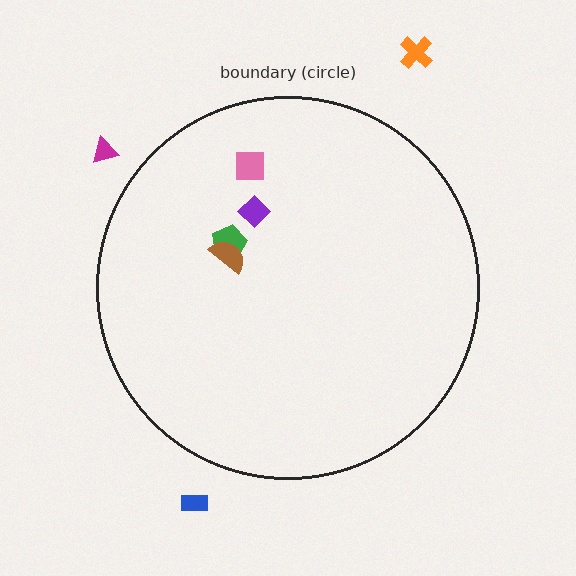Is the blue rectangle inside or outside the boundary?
Outside.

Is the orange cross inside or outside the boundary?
Outside.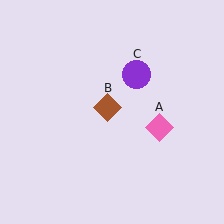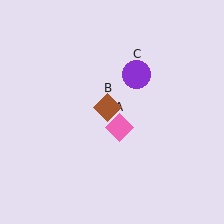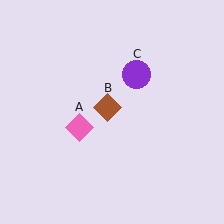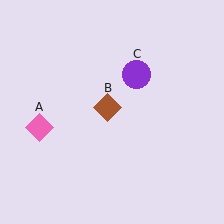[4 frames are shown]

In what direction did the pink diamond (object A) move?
The pink diamond (object A) moved left.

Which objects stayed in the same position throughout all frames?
Brown diamond (object B) and purple circle (object C) remained stationary.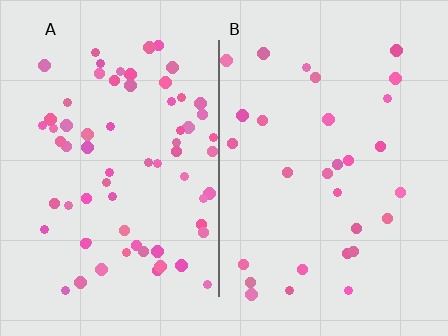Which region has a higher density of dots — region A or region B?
A (the left).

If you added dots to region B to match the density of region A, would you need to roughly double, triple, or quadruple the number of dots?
Approximately double.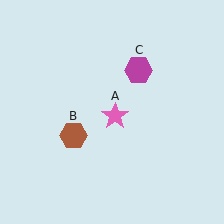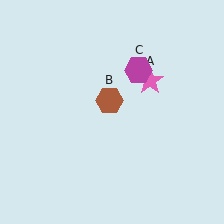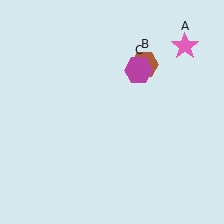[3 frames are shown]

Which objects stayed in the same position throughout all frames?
Magenta hexagon (object C) remained stationary.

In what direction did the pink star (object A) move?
The pink star (object A) moved up and to the right.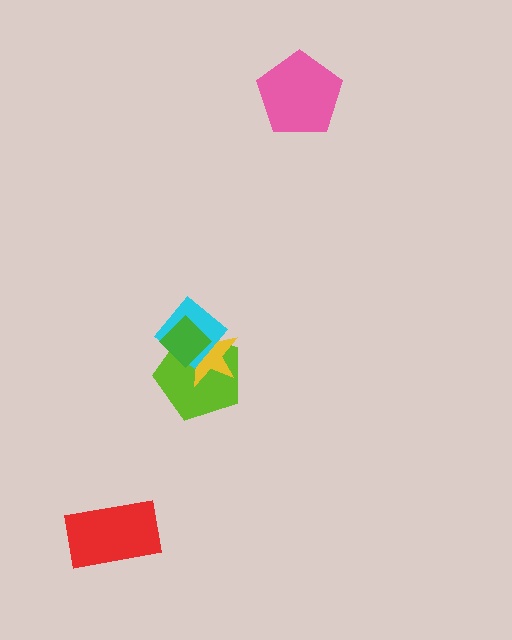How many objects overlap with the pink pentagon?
0 objects overlap with the pink pentagon.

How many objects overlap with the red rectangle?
0 objects overlap with the red rectangle.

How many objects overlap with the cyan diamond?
3 objects overlap with the cyan diamond.